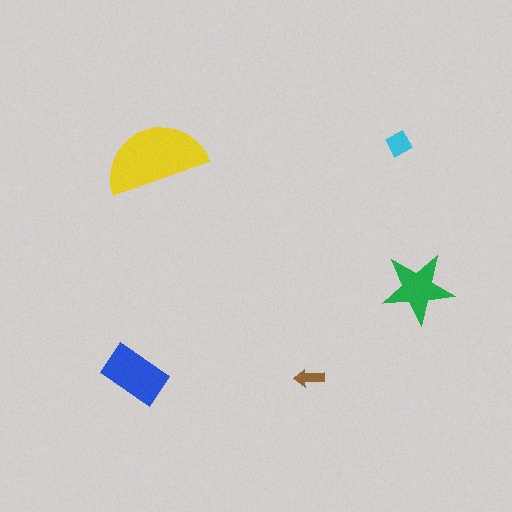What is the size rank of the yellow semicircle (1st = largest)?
1st.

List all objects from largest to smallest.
The yellow semicircle, the blue rectangle, the green star, the cyan diamond, the brown arrow.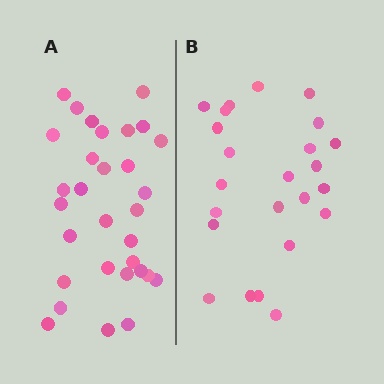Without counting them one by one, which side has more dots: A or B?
Region A (the left region) has more dots.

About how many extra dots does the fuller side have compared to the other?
Region A has roughly 8 or so more dots than region B.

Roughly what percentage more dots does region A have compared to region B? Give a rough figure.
About 30% more.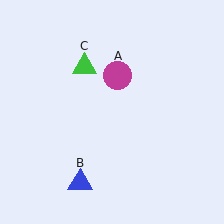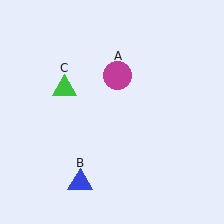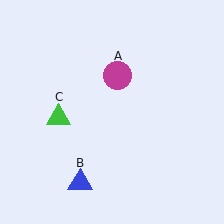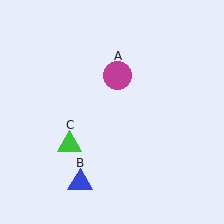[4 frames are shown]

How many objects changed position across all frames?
1 object changed position: green triangle (object C).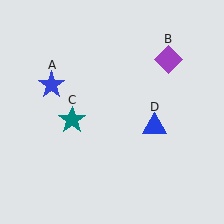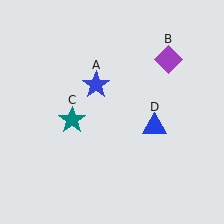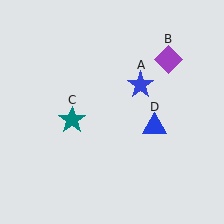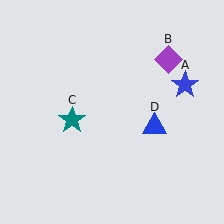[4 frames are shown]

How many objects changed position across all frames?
1 object changed position: blue star (object A).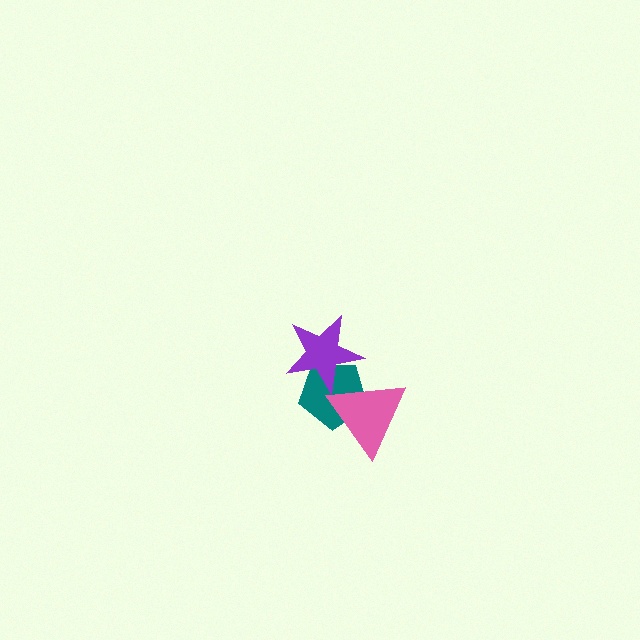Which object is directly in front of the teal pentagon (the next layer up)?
The pink triangle is directly in front of the teal pentagon.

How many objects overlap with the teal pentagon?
2 objects overlap with the teal pentagon.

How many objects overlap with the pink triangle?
2 objects overlap with the pink triangle.